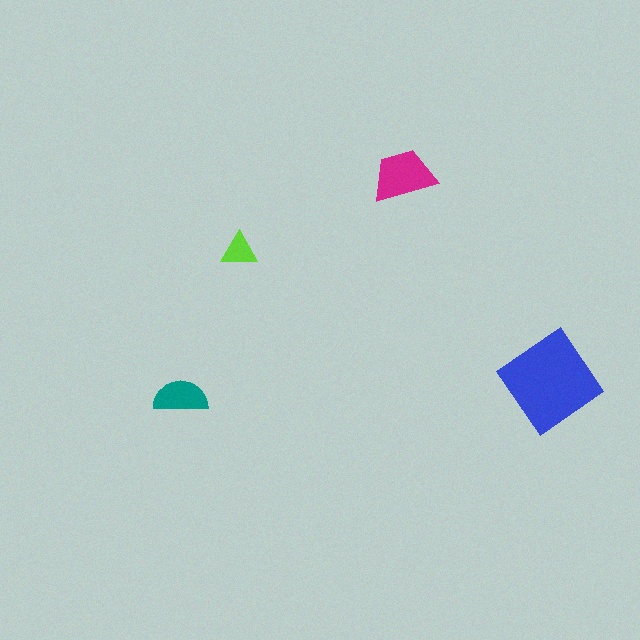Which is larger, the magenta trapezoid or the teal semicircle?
The magenta trapezoid.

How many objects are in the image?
There are 4 objects in the image.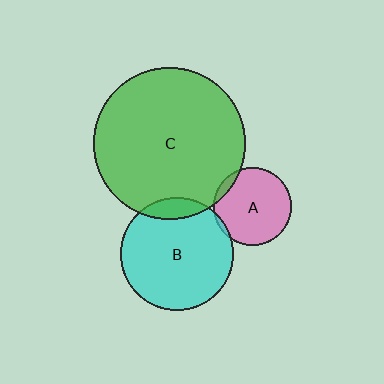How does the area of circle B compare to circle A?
Approximately 2.1 times.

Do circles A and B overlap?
Yes.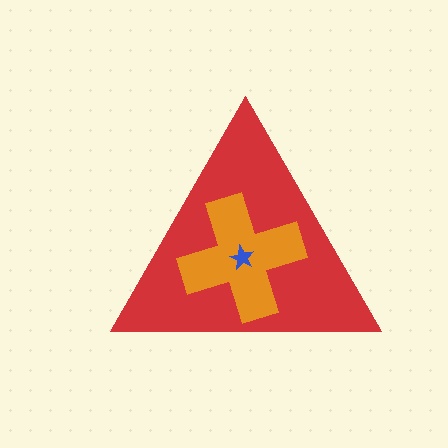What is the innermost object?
The blue star.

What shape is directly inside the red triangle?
The orange cross.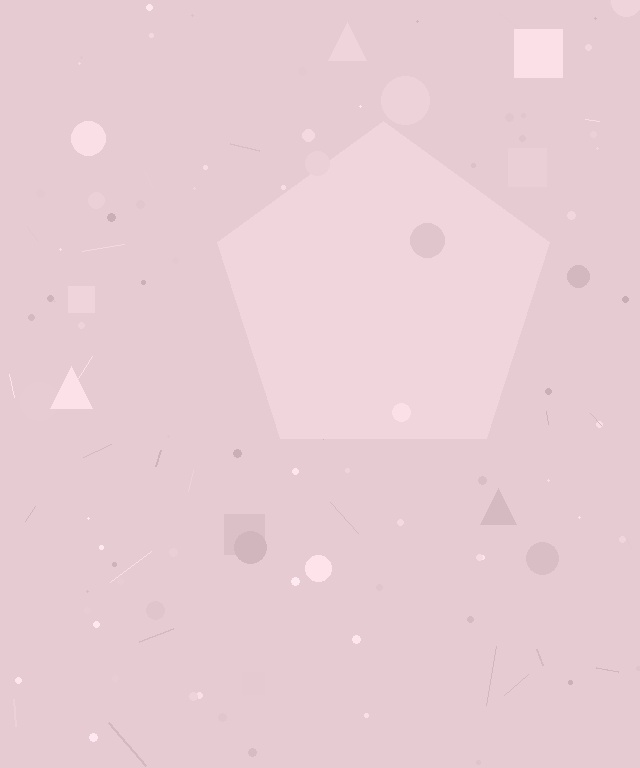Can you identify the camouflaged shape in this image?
The camouflaged shape is a pentagon.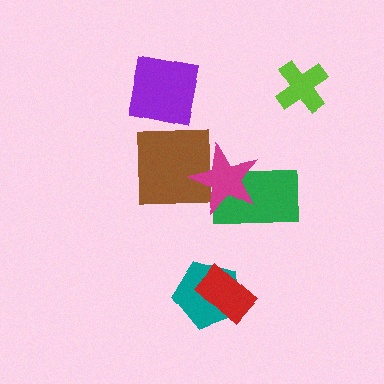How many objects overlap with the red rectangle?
1 object overlaps with the red rectangle.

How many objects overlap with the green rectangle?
1 object overlaps with the green rectangle.